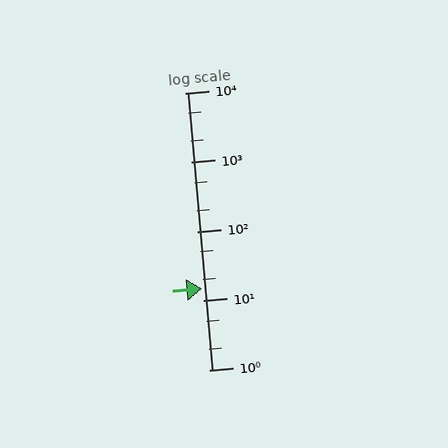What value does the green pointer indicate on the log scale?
The pointer indicates approximately 15.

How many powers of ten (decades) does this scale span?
The scale spans 4 decades, from 1 to 10000.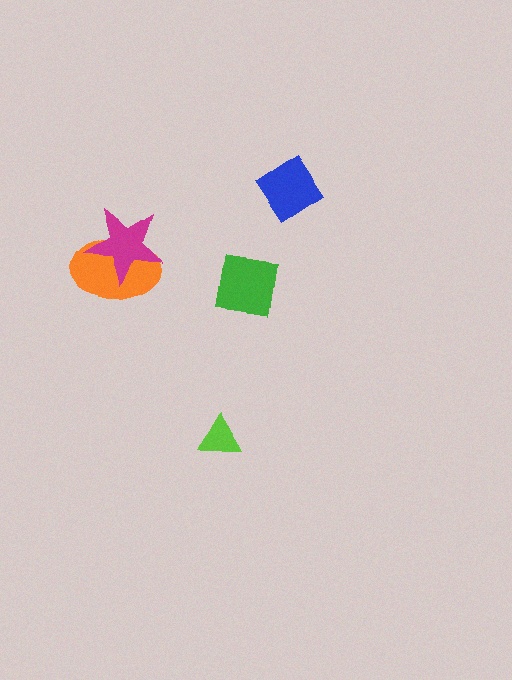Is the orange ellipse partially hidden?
Yes, it is partially covered by another shape.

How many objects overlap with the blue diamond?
0 objects overlap with the blue diamond.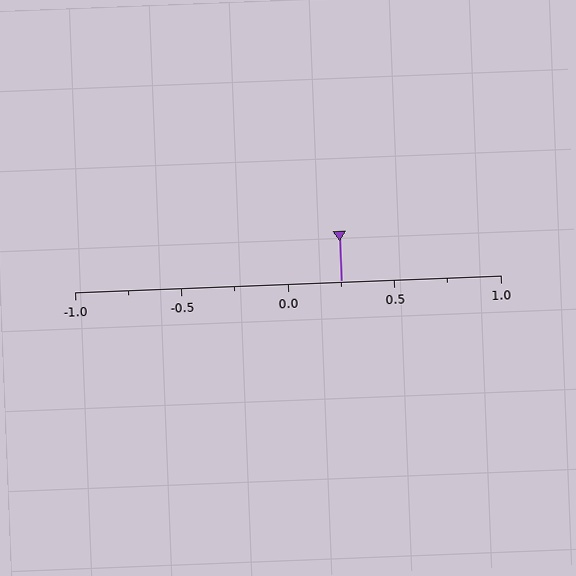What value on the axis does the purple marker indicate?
The marker indicates approximately 0.25.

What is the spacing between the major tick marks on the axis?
The major ticks are spaced 0.5 apart.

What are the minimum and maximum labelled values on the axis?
The axis runs from -1.0 to 1.0.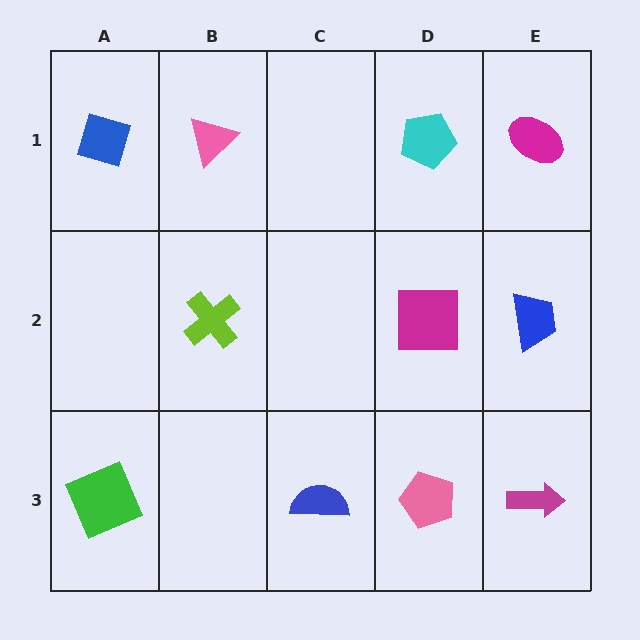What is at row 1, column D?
A cyan pentagon.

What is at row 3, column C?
A blue semicircle.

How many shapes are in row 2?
3 shapes.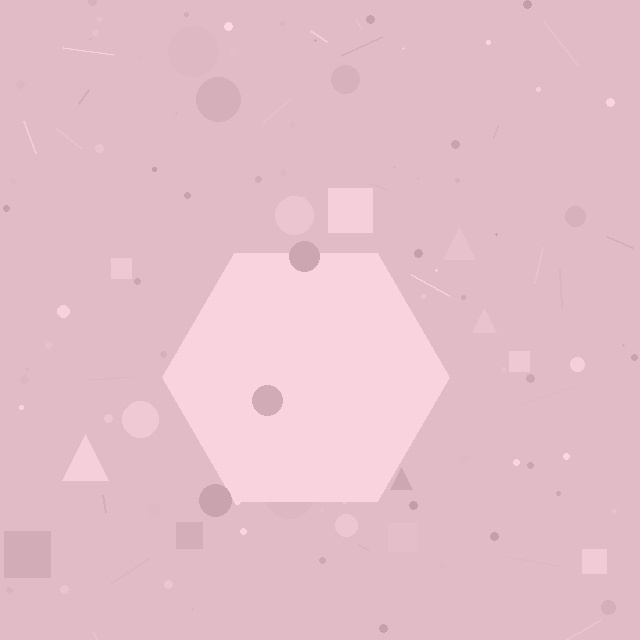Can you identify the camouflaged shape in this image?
The camouflaged shape is a hexagon.